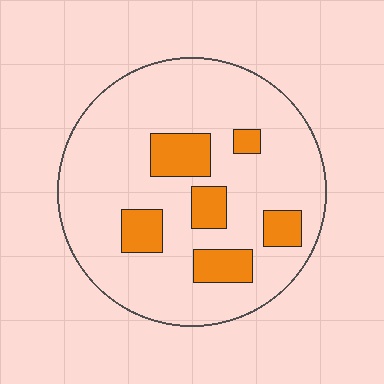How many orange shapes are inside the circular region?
6.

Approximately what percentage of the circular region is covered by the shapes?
Approximately 20%.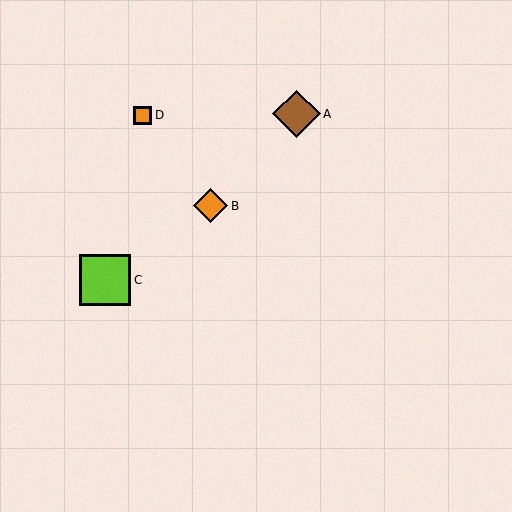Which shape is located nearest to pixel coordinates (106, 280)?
The lime square (labeled C) at (105, 280) is nearest to that location.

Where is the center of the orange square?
The center of the orange square is at (143, 115).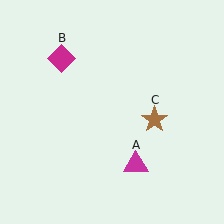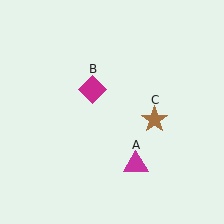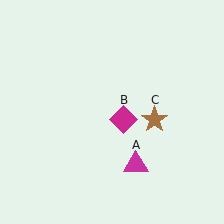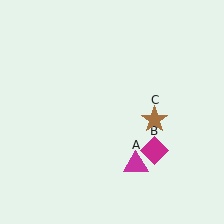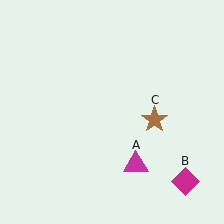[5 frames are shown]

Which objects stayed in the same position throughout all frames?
Magenta triangle (object A) and brown star (object C) remained stationary.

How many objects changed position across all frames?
1 object changed position: magenta diamond (object B).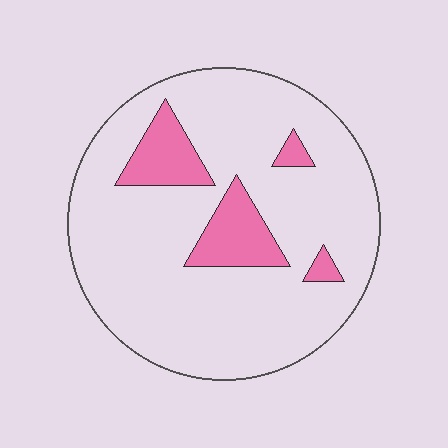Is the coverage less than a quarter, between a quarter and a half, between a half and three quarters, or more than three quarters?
Less than a quarter.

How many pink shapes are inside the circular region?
4.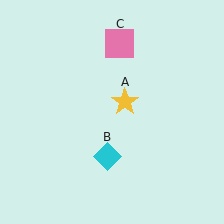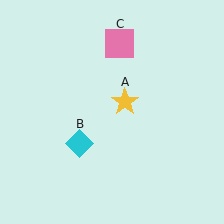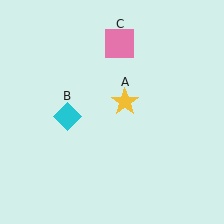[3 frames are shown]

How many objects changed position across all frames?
1 object changed position: cyan diamond (object B).